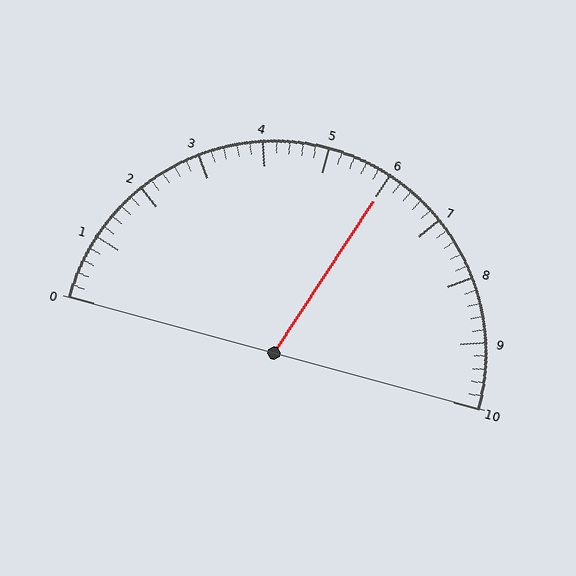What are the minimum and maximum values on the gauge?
The gauge ranges from 0 to 10.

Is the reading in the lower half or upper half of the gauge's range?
The reading is in the upper half of the range (0 to 10).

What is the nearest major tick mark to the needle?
The nearest major tick mark is 6.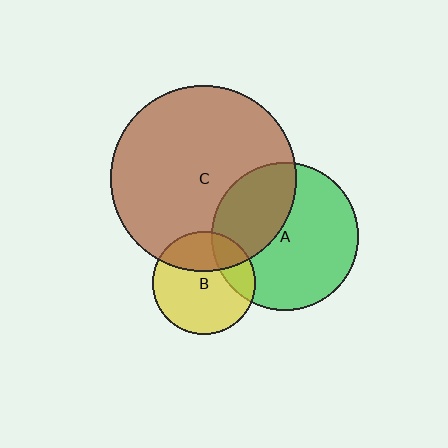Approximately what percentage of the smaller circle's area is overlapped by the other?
Approximately 35%.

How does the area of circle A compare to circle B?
Approximately 2.0 times.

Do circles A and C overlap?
Yes.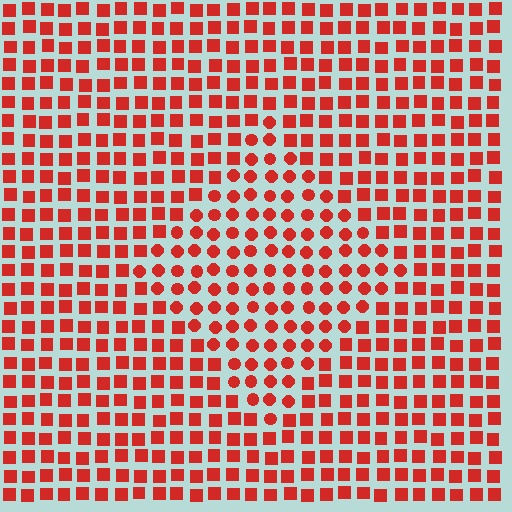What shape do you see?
I see a diamond.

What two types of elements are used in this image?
The image uses circles inside the diamond region and squares outside it.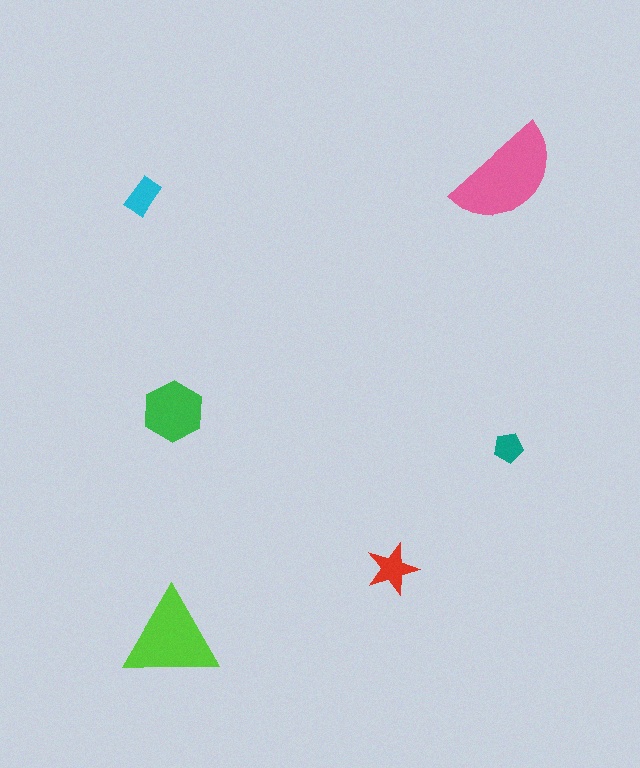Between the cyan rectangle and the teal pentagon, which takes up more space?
The cyan rectangle.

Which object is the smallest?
The teal pentagon.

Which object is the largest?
The pink semicircle.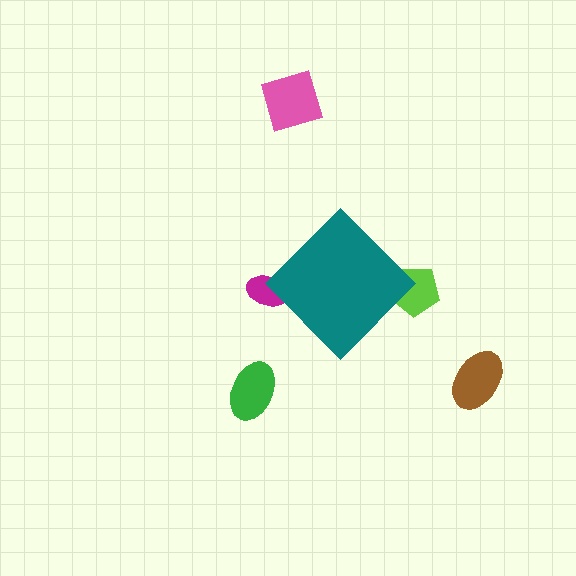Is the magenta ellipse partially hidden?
Yes, the magenta ellipse is partially hidden behind the teal diamond.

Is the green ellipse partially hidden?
No, the green ellipse is fully visible.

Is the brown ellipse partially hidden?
No, the brown ellipse is fully visible.